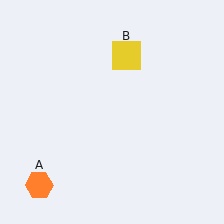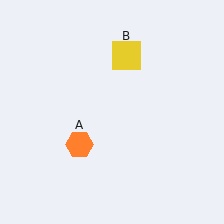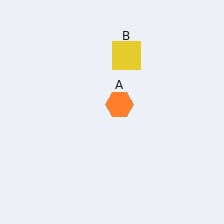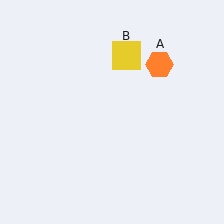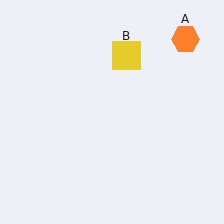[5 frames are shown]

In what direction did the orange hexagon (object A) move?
The orange hexagon (object A) moved up and to the right.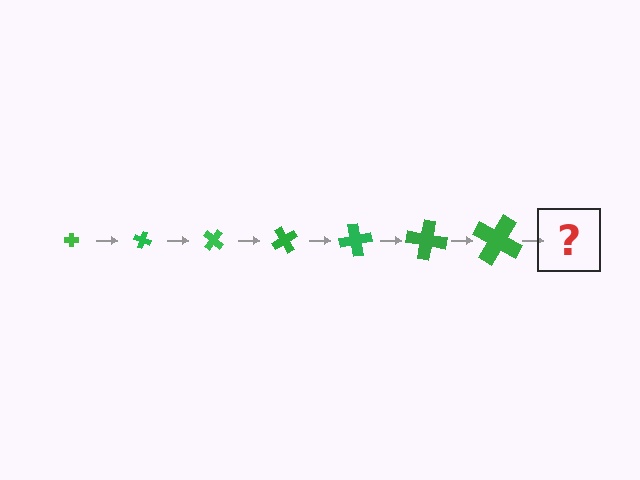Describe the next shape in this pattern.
It should be a cross, larger than the previous one and rotated 140 degrees from the start.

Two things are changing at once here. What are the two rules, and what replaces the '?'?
The two rules are that the cross grows larger each step and it rotates 20 degrees each step. The '?' should be a cross, larger than the previous one and rotated 140 degrees from the start.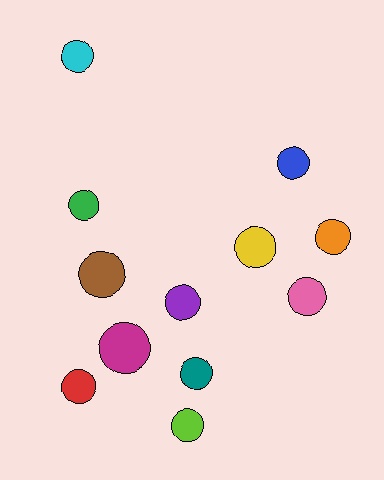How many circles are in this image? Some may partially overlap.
There are 12 circles.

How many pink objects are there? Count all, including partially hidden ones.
There is 1 pink object.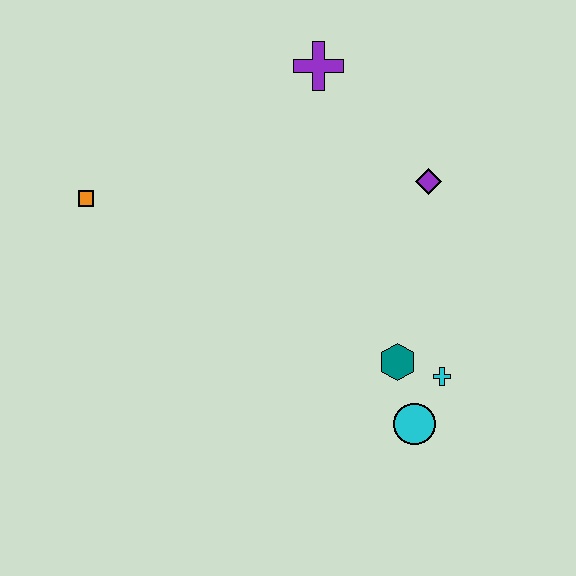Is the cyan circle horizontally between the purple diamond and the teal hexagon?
Yes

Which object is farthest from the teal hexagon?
The orange square is farthest from the teal hexagon.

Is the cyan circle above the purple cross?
No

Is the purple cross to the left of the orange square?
No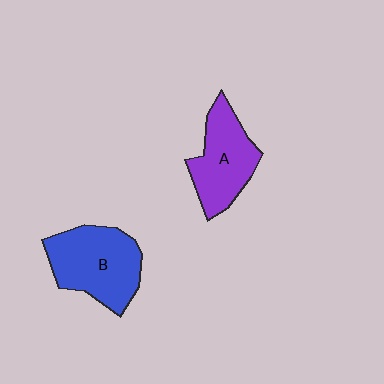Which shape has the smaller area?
Shape A (purple).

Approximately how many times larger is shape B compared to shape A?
Approximately 1.2 times.